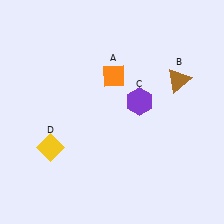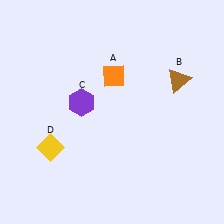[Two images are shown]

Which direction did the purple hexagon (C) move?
The purple hexagon (C) moved left.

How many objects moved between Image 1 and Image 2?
1 object moved between the two images.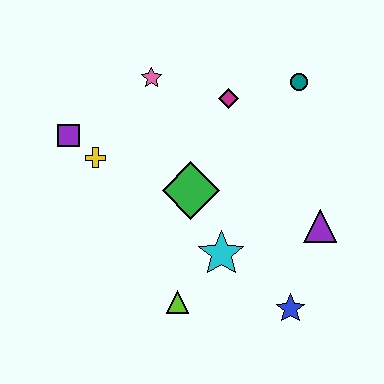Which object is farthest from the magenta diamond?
The blue star is farthest from the magenta diamond.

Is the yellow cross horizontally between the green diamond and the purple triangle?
No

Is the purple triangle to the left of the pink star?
No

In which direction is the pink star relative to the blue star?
The pink star is above the blue star.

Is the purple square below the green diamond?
No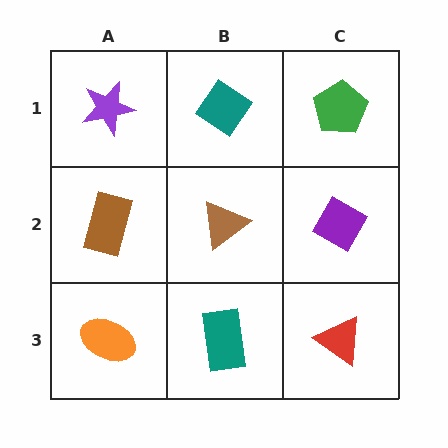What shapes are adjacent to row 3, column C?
A purple diamond (row 2, column C), a teal rectangle (row 3, column B).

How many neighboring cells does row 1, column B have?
3.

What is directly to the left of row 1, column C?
A teal diamond.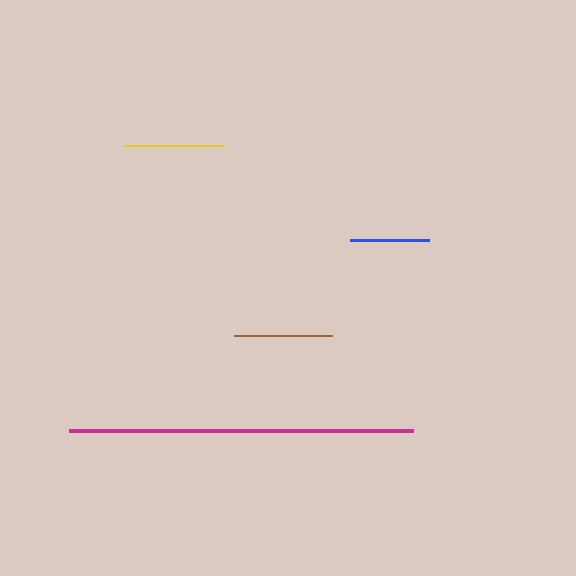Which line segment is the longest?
The magenta line is the longest at approximately 343 pixels.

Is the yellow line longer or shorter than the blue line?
The yellow line is longer than the blue line.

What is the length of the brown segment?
The brown segment is approximately 98 pixels long.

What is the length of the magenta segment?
The magenta segment is approximately 343 pixels long.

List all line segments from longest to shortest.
From longest to shortest: magenta, yellow, brown, blue.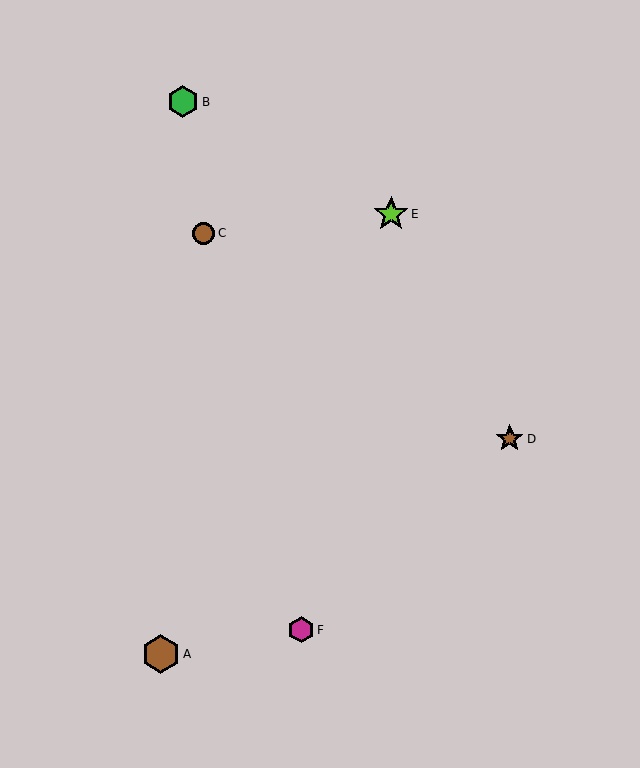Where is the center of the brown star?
The center of the brown star is at (510, 439).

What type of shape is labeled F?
Shape F is a magenta hexagon.